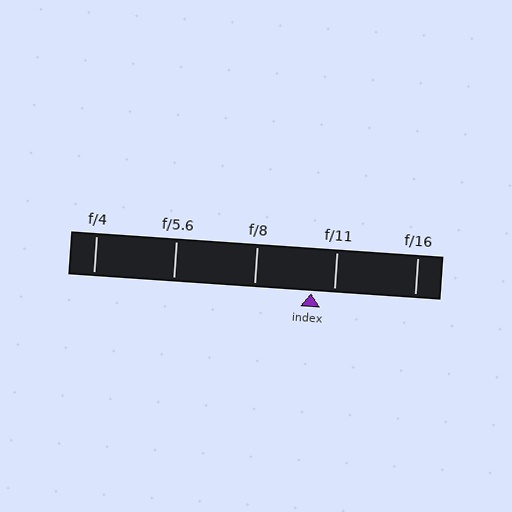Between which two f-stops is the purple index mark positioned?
The index mark is between f/8 and f/11.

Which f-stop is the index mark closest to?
The index mark is closest to f/11.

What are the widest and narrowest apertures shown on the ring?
The widest aperture shown is f/4 and the narrowest is f/16.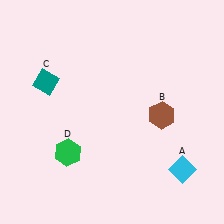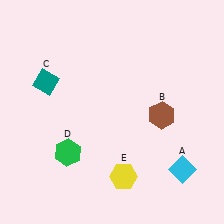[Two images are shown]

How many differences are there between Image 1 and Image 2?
There is 1 difference between the two images.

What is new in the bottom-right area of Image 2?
A yellow hexagon (E) was added in the bottom-right area of Image 2.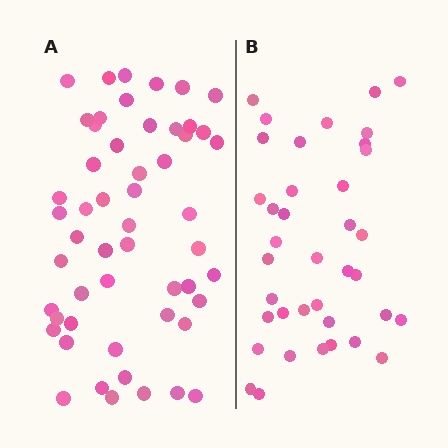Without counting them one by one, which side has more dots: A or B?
Region A (the left region) has more dots.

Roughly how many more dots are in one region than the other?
Region A has approximately 15 more dots than region B.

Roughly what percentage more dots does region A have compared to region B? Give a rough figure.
About 40% more.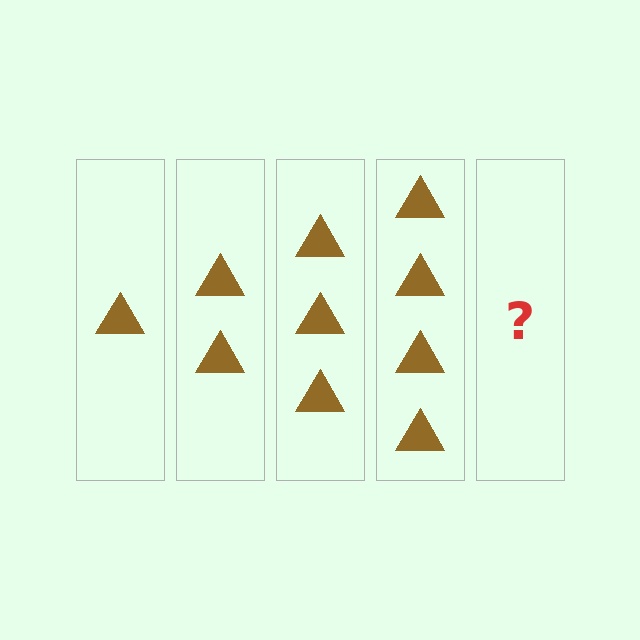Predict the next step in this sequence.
The next step is 5 triangles.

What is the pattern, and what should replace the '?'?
The pattern is that each step adds one more triangle. The '?' should be 5 triangles.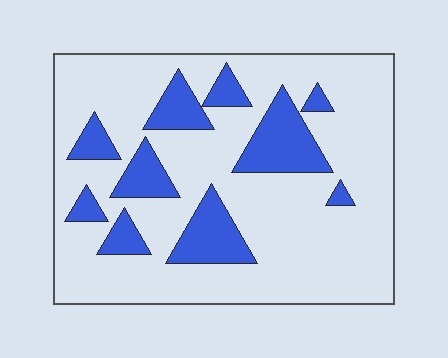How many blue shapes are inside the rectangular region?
10.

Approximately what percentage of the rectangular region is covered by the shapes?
Approximately 20%.